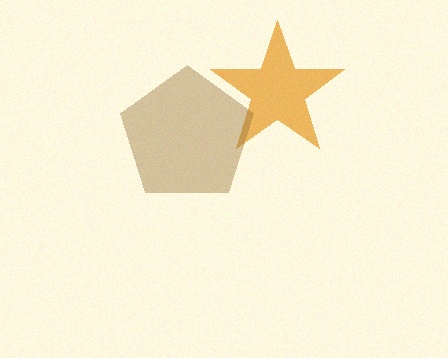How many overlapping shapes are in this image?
There are 2 overlapping shapes in the image.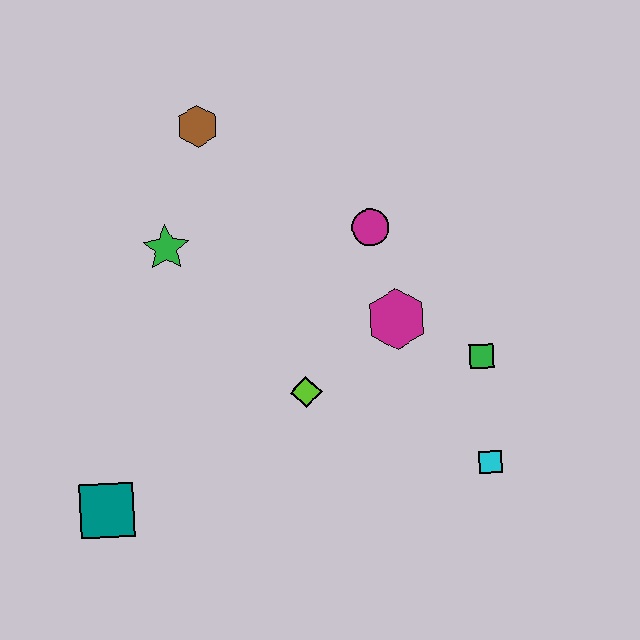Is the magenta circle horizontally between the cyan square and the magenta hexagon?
No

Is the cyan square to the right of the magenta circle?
Yes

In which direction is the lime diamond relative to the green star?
The lime diamond is below the green star.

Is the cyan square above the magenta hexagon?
No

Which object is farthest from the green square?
The teal square is farthest from the green square.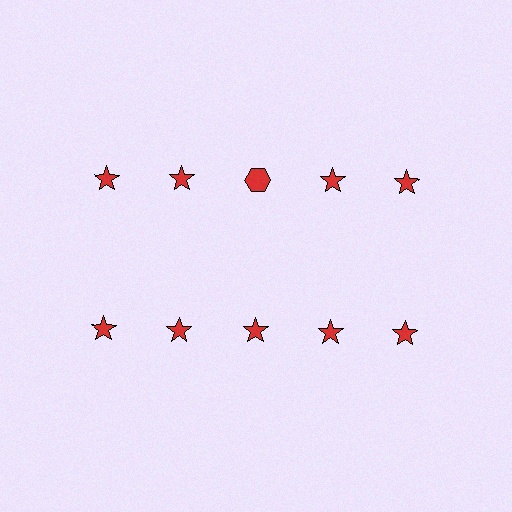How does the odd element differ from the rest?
It has a different shape: hexagon instead of star.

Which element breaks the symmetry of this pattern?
The red hexagon in the top row, center column breaks the symmetry. All other shapes are red stars.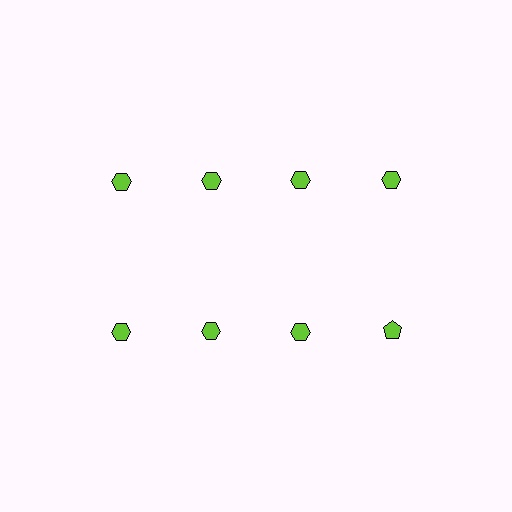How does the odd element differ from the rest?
It has a different shape: pentagon instead of hexagon.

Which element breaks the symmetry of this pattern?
The lime pentagon in the second row, second from right column breaks the symmetry. All other shapes are lime hexagons.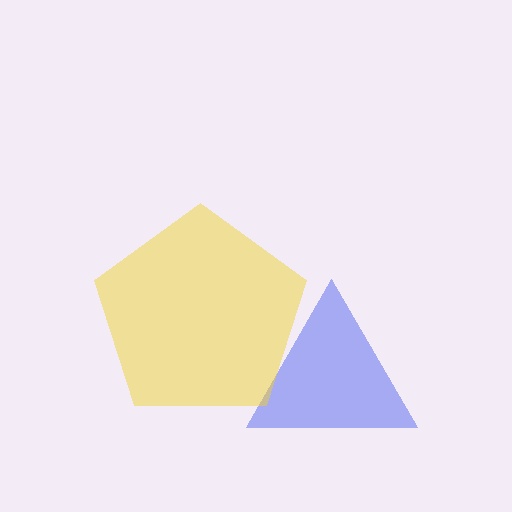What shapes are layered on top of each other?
The layered shapes are: a blue triangle, a yellow pentagon.